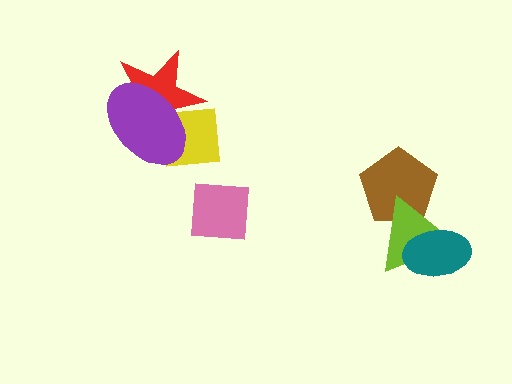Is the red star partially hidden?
Yes, it is partially covered by another shape.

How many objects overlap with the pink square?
0 objects overlap with the pink square.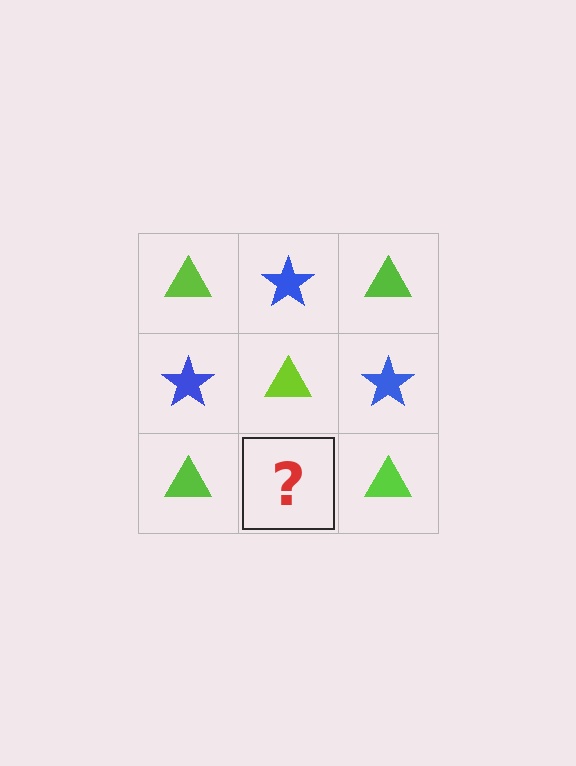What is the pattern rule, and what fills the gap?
The rule is that it alternates lime triangle and blue star in a checkerboard pattern. The gap should be filled with a blue star.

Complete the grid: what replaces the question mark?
The question mark should be replaced with a blue star.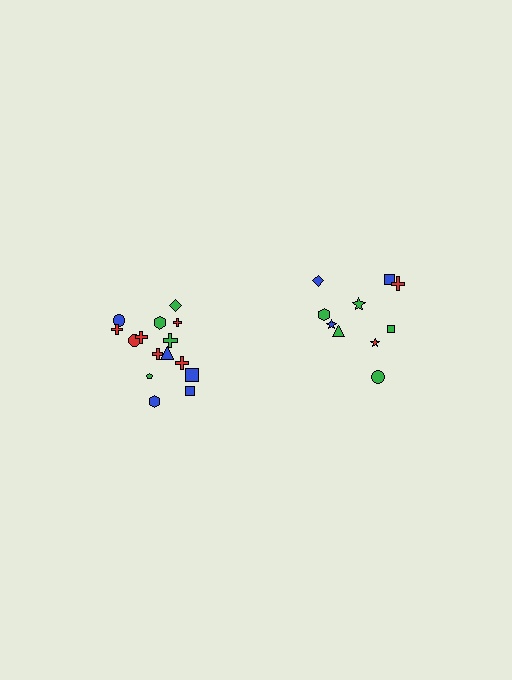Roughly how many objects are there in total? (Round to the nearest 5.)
Roughly 25 objects in total.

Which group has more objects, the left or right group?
The left group.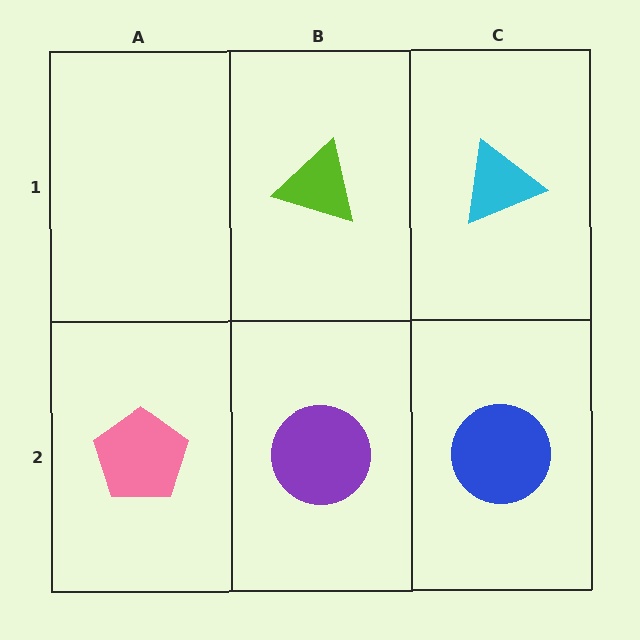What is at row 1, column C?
A cyan triangle.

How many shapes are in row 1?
2 shapes.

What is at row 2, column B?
A purple circle.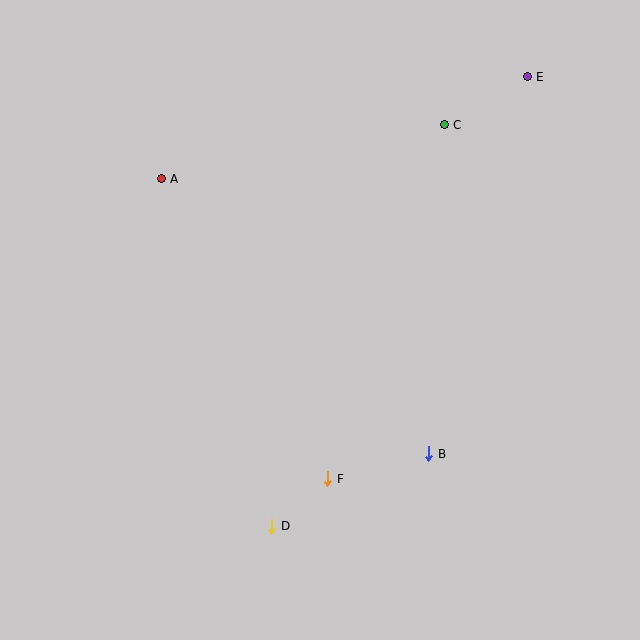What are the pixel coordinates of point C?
Point C is at (444, 125).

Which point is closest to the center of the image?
Point F at (328, 479) is closest to the center.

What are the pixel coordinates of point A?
Point A is at (161, 179).